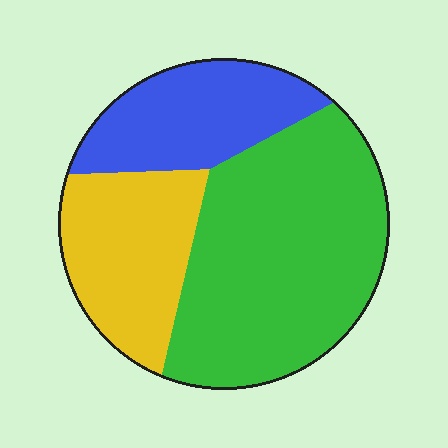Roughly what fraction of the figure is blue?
Blue takes up about one quarter (1/4) of the figure.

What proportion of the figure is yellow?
Yellow covers 25% of the figure.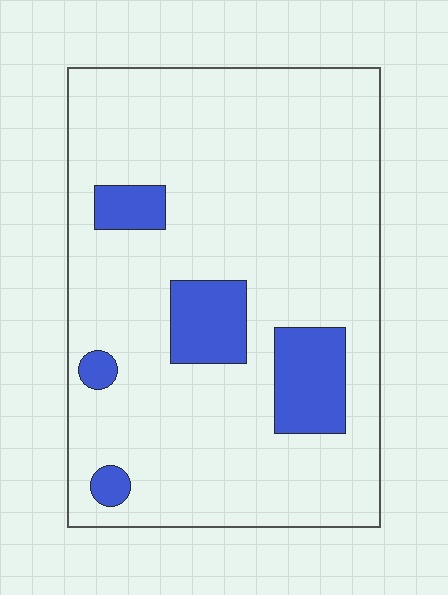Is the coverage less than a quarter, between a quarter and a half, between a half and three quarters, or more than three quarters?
Less than a quarter.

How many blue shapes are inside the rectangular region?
5.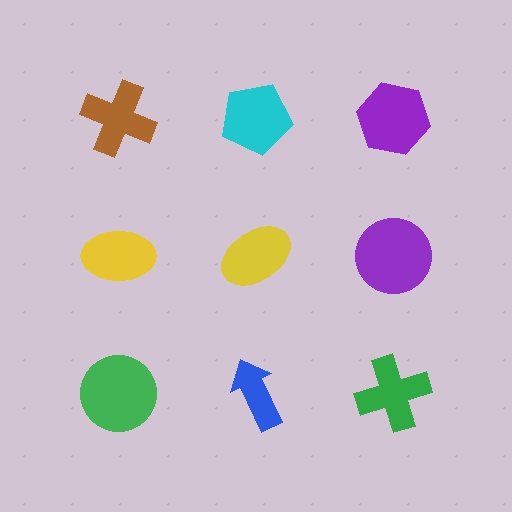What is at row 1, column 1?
A brown cross.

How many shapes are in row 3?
3 shapes.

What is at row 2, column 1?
A yellow ellipse.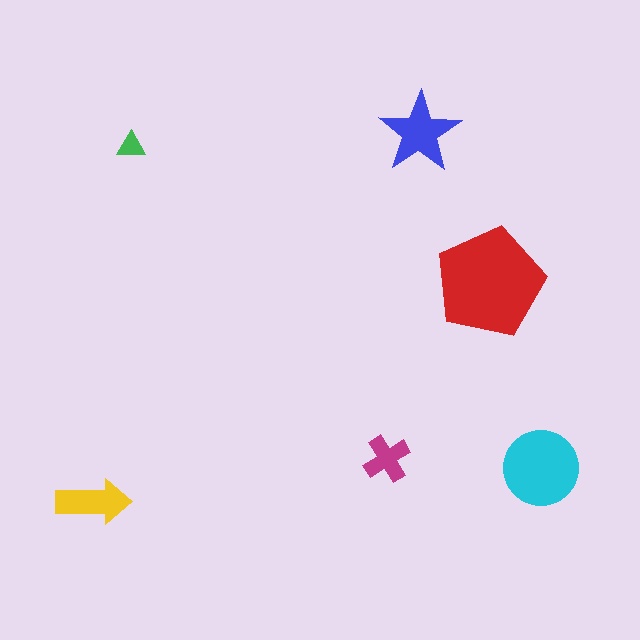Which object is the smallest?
The green triangle.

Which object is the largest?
The red pentagon.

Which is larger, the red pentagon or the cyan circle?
The red pentagon.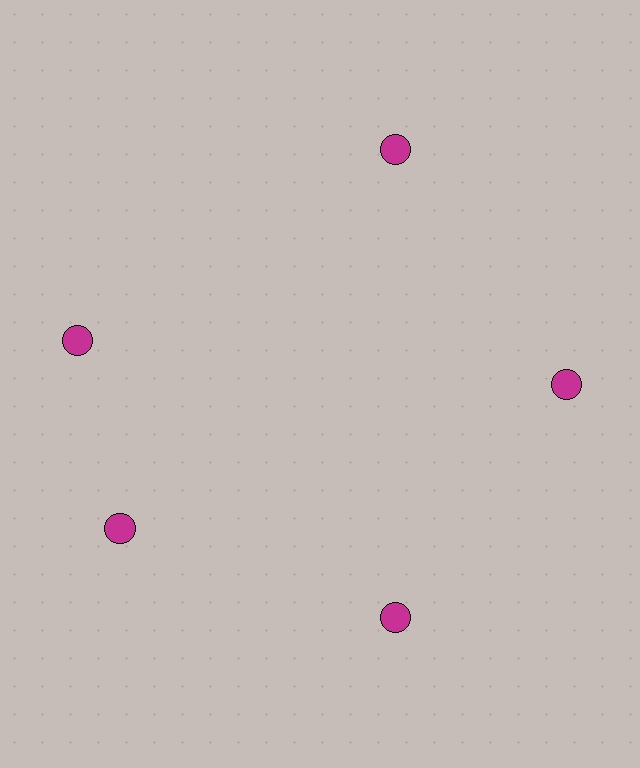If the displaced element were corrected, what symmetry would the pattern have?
It would have 5-fold rotational symmetry — the pattern would map onto itself every 72 degrees.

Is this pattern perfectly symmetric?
No. The 5 magenta circles are arranged in a ring, but one element near the 10 o'clock position is rotated out of alignment along the ring, breaking the 5-fold rotational symmetry.